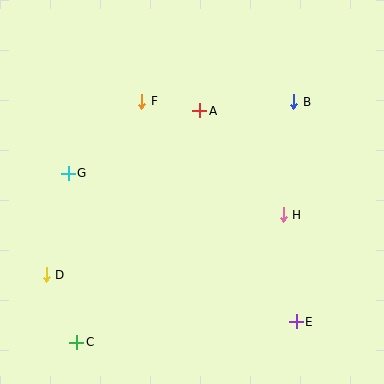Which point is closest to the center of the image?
Point A at (200, 111) is closest to the center.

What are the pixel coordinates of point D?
Point D is at (46, 275).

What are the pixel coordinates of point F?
Point F is at (142, 101).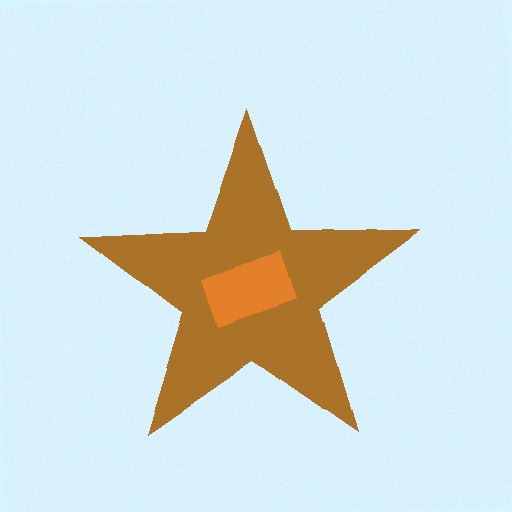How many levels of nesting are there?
2.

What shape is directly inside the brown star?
The orange rectangle.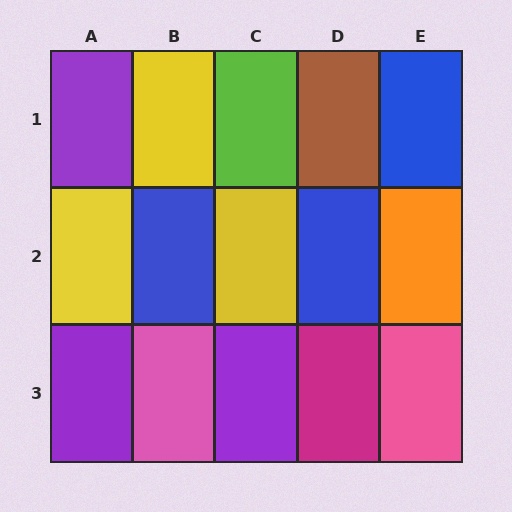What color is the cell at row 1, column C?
Lime.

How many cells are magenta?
1 cell is magenta.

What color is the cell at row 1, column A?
Purple.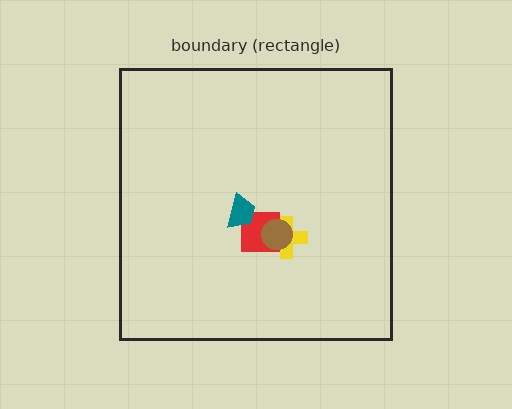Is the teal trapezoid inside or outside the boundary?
Inside.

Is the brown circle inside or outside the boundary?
Inside.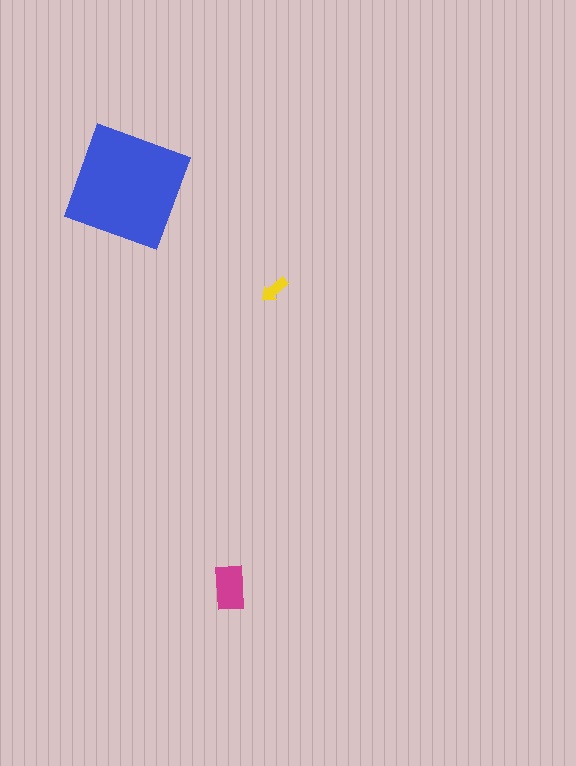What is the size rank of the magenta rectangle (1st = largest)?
2nd.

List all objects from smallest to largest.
The yellow arrow, the magenta rectangle, the blue square.